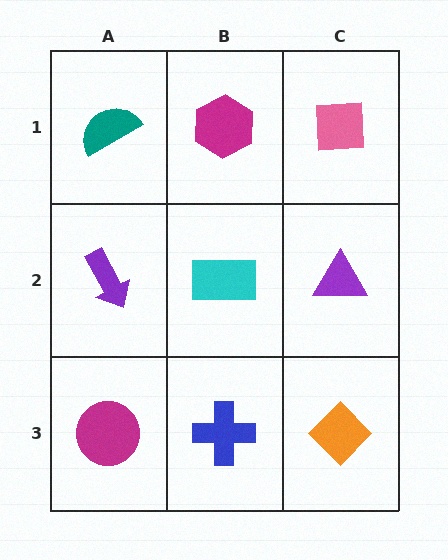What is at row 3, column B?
A blue cross.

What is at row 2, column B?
A cyan rectangle.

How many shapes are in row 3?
3 shapes.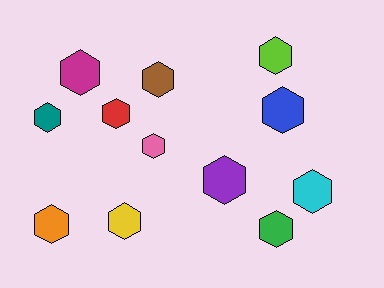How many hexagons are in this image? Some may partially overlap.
There are 12 hexagons.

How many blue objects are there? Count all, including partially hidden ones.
There is 1 blue object.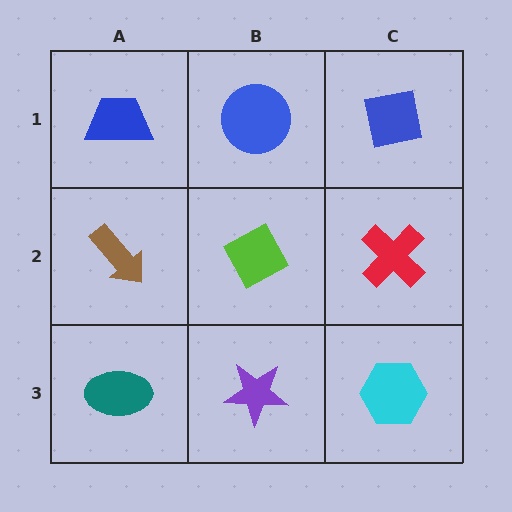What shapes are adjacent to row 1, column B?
A lime diamond (row 2, column B), a blue trapezoid (row 1, column A), a blue square (row 1, column C).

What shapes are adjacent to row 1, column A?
A brown arrow (row 2, column A), a blue circle (row 1, column B).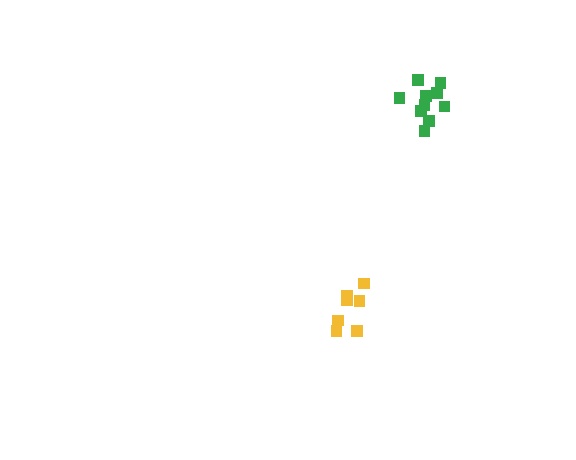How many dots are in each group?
Group 1: 10 dots, Group 2: 7 dots (17 total).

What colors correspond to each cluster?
The clusters are colored: green, yellow.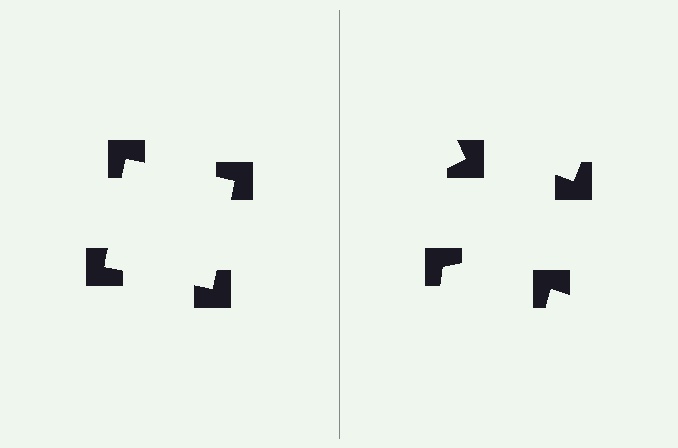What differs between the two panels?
The notched squares are positioned identically on both sides; only the wedge orientations differ. On the left they align to a square; on the right they are misaligned.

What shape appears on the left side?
An illusory square.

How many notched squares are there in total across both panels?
8 — 4 on each side.